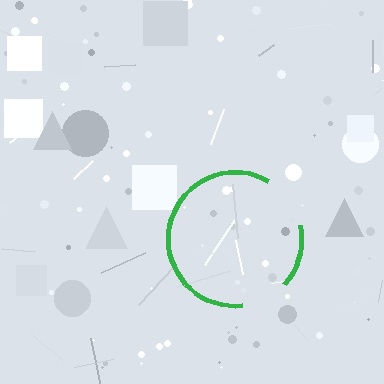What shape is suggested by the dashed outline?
The dashed outline suggests a circle.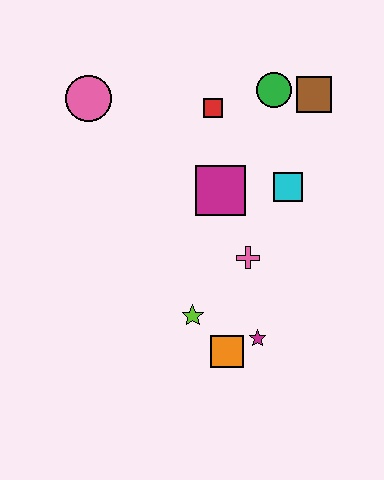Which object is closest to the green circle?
The brown square is closest to the green circle.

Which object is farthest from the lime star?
The brown square is farthest from the lime star.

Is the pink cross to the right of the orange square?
Yes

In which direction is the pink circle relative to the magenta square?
The pink circle is to the left of the magenta square.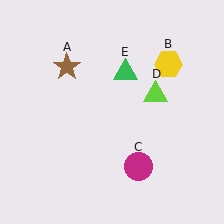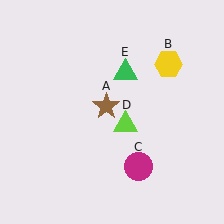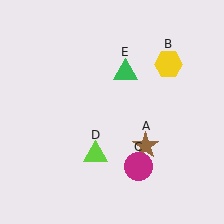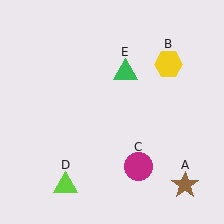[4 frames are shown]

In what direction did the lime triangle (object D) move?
The lime triangle (object D) moved down and to the left.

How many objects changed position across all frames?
2 objects changed position: brown star (object A), lime triangle (object D).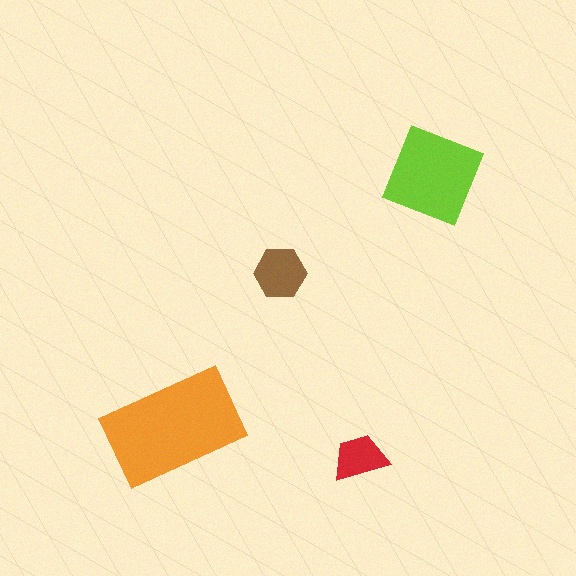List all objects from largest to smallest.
The orange rectangle, the lime diamond, the brown hexagon, the red trapezoid.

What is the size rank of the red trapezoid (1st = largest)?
4th.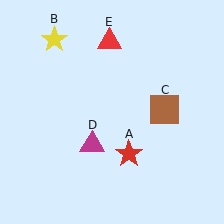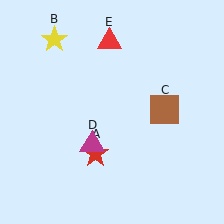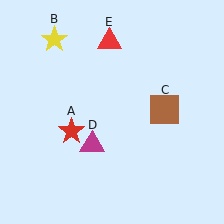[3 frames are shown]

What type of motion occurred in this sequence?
The red star (object A) rotated clockwise around the center of the scene.